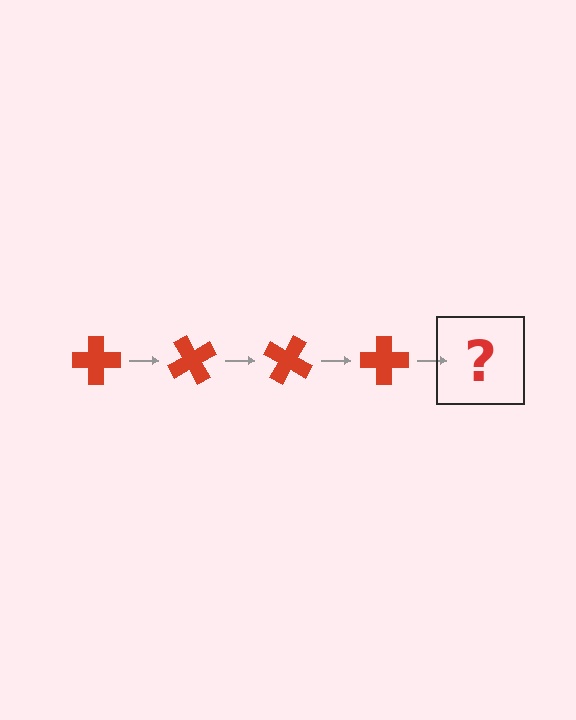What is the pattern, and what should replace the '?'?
The pattern is that the cross rotates 60 degrees each step. The '?' should be a red cross rotated 240 degrees.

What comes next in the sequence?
The next element should be a red cross rotated 240 degrees.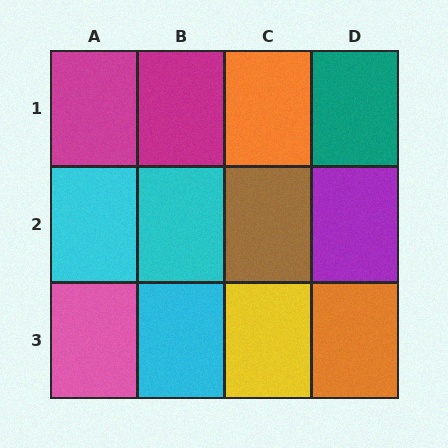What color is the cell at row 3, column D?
Orange.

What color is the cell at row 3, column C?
Yellow.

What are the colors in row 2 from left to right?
Cyan, cyan, brown, purple.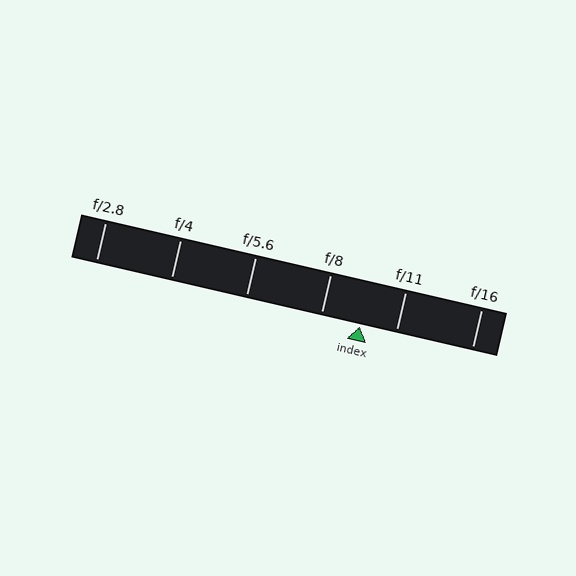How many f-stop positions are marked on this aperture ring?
There are 6 f-stop positions marked.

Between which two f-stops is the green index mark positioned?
The index mark is between f/8 and f/11.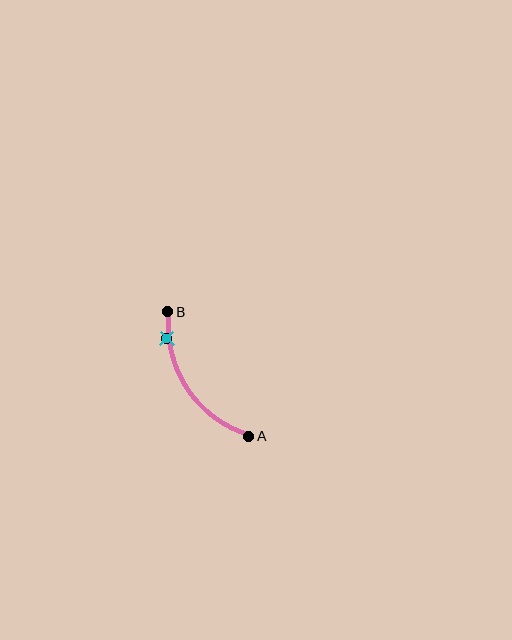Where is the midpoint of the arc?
The arc midpoint is the point on the curve farthest from the straight line joining A and B. It sits to the left of that line.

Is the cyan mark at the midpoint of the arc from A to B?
No. The cyan mark lies on the arc but is closer to endpoint B. The arc midpoint would be at the point on the curve equidistant along the arc from both A and B.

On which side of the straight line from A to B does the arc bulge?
The arc bulges to the left of the straight line connecting A and B.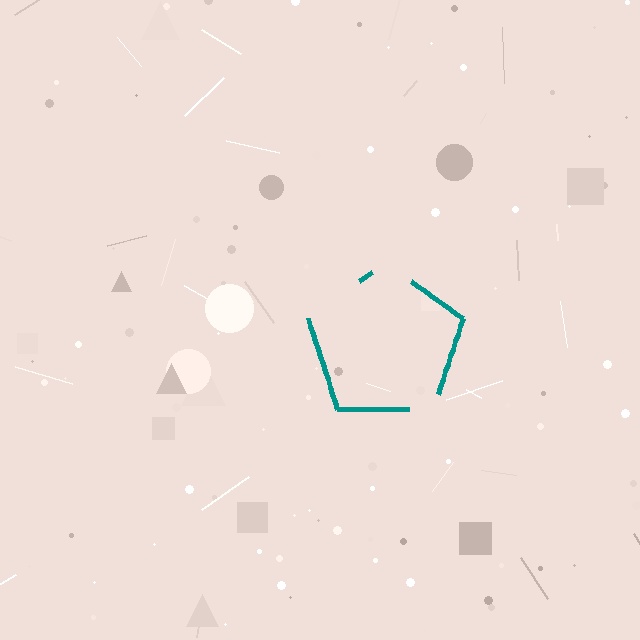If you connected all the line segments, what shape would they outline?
They would outline a pentagon.